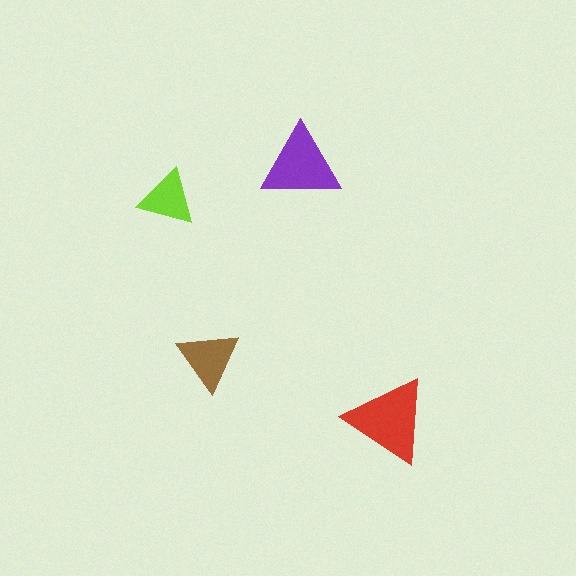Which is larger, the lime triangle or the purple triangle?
The purple one.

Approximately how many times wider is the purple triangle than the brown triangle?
About 1.5 times wider.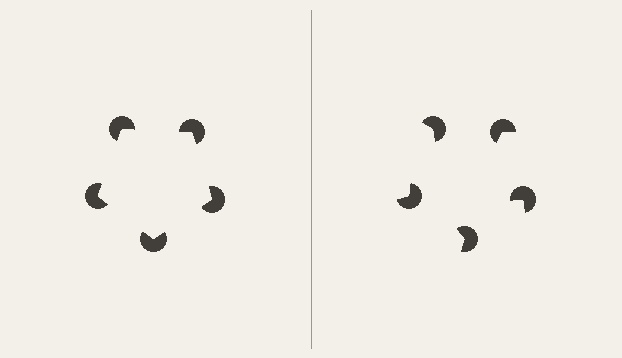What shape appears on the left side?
An illusory pentagon.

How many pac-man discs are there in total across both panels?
10 — 5 on each side.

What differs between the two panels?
The pac-man discs are positioned identically on both sides; only the wedge orientations differ. On the left they align to a pentagon; on the right they are misaligned.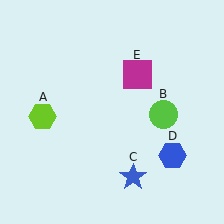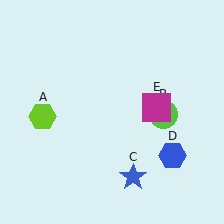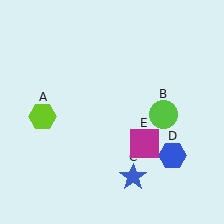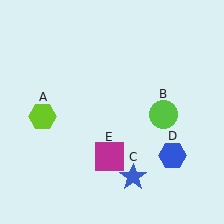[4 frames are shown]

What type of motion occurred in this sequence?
The magenta square (object E) rotated clockwise around the center of the scene.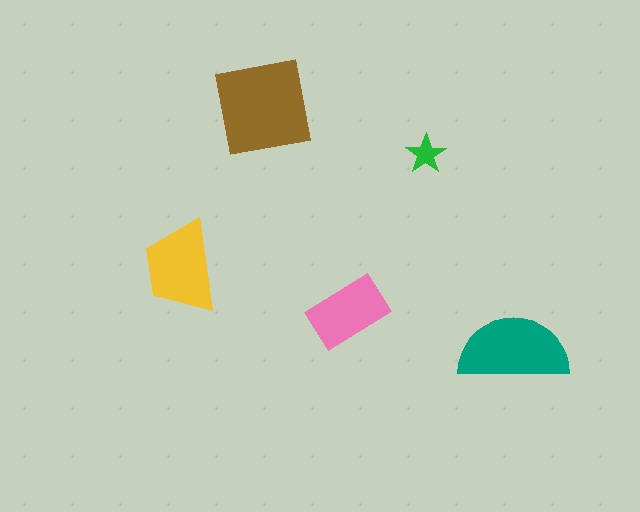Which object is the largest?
The brown square.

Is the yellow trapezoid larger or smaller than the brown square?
Smaller.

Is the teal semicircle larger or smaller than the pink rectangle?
Larger.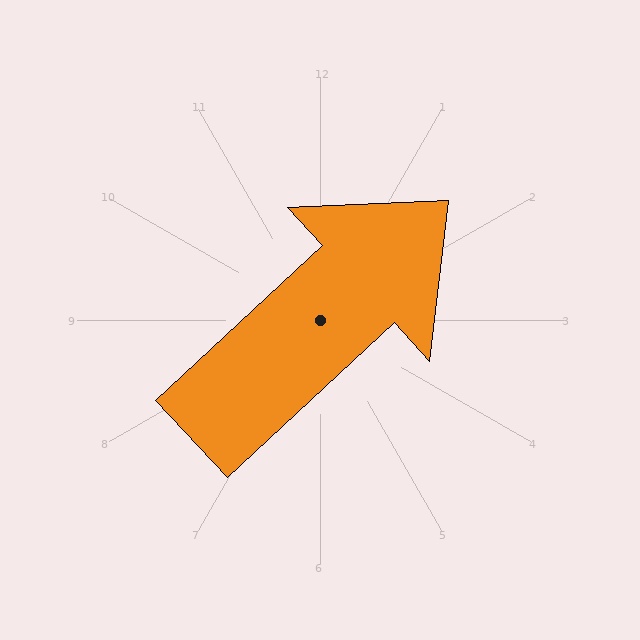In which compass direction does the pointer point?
Northeast.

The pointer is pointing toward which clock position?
Roughly 2 o'clock.